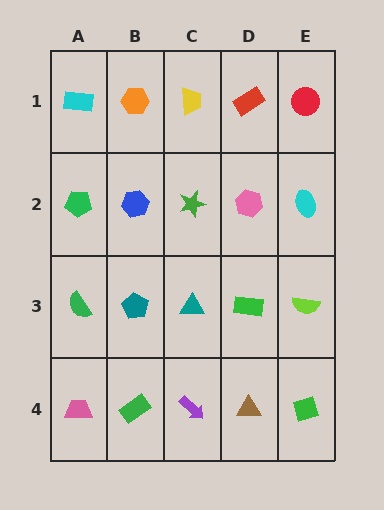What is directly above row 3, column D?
A pink hexagon.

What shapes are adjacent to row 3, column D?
A pink hexagon (row 2, column D), a brown triangle (row 4, column D), a teal triangle (row 3, column C), a lime semicircle (row 3, column E).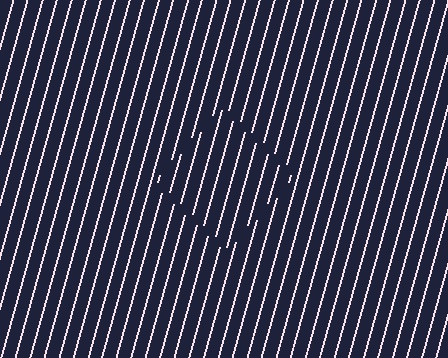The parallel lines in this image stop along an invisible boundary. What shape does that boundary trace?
An illusory square. The interior of the shape contains the same grating, shifted by half a period — the contour is defined by the phase discontinuity where line-ends from the inner and outer gratings abut.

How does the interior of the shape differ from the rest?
The interior of the shape contains the same grating, shifted by half a period — the contour is defined by the phase discontinuity where line-ends from the inner and outer gratings abut.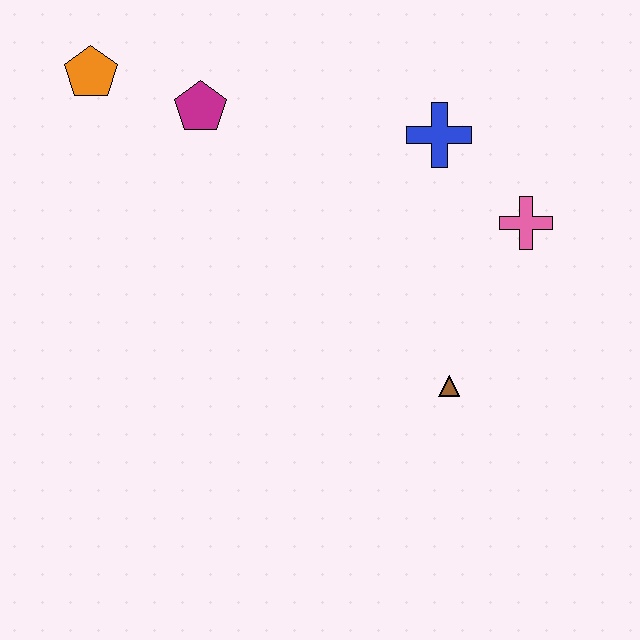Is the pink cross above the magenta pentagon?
No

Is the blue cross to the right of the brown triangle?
No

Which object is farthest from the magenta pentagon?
The brown triangle is farthest from the magenta pentagon.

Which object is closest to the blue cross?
The pink cross is closest to the blue cross.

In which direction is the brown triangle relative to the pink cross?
The brown triangle is below the pink cross.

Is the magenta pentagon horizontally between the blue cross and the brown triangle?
No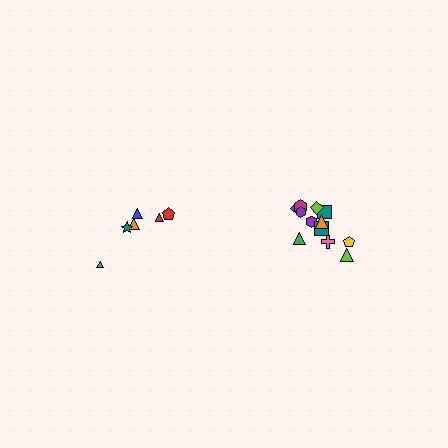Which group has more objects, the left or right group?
The right group.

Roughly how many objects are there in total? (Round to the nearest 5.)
Roughly 20 objects in total.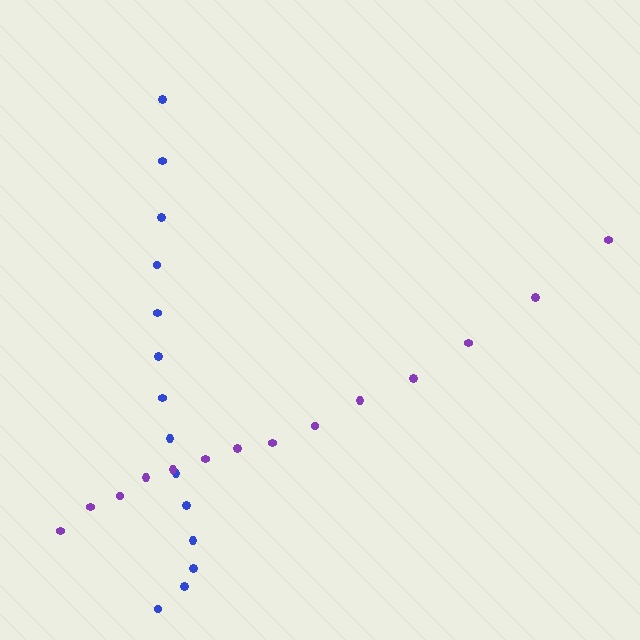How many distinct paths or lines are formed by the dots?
There are 2 distinct paths.